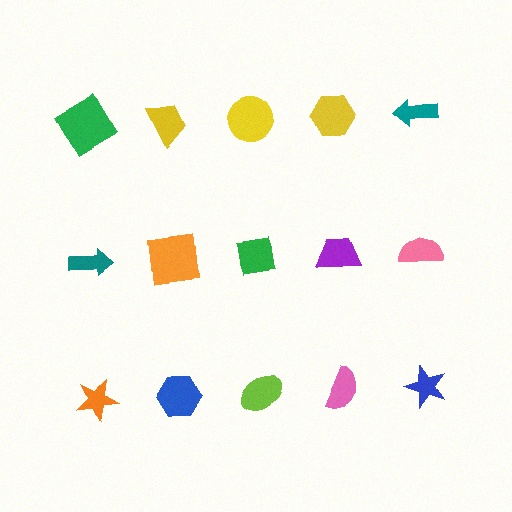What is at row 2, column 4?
A purple trapezoid.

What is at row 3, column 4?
A pink semicircle.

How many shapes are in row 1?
5 shapes.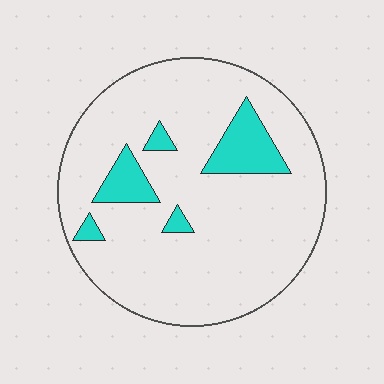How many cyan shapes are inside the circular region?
5.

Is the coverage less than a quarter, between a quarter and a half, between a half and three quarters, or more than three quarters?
Less than a quarter.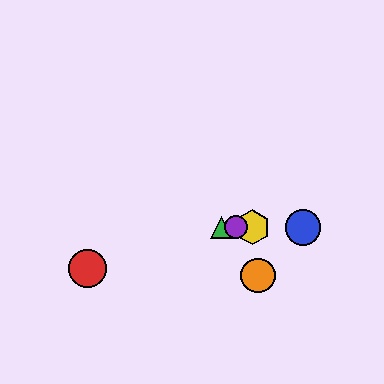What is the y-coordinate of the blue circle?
The blue circle is at y≈227.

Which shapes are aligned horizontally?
The blue circle, the green triangle, the yellow hexagon, the purple circle are aligned horizontally.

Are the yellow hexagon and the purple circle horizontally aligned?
Yes, both are at y≈227.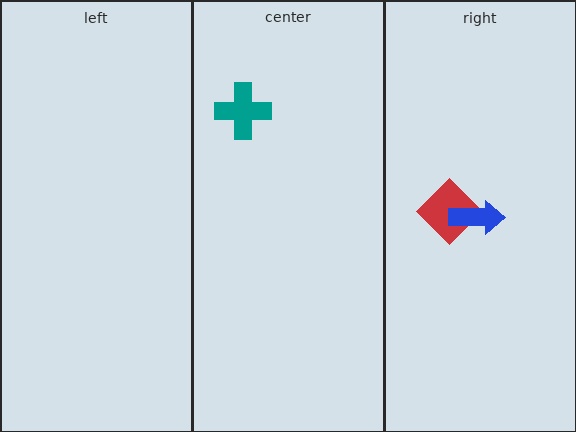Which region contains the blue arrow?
The right region.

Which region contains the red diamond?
The right region.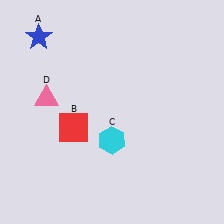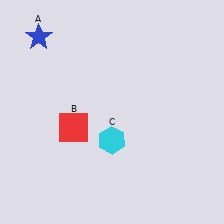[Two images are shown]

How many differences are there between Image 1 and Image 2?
There is 1 difference between the two images.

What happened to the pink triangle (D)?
The pink triangle (D) was removed in Image 2. It was in the top-left area of Image 1.